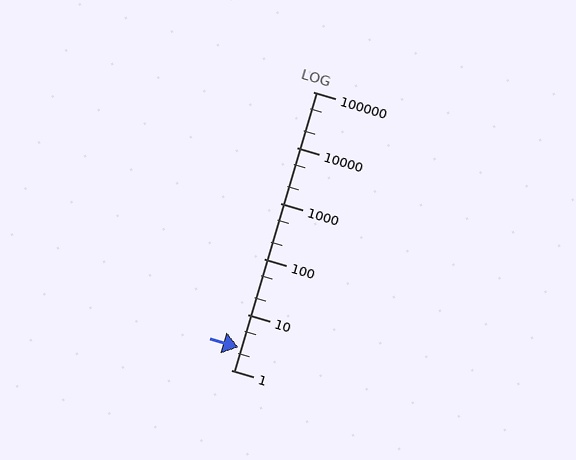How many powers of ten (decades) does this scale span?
The scale spans 5 decades, from 1 to 100000.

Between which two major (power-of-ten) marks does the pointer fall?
The pointer is between 1 and 10.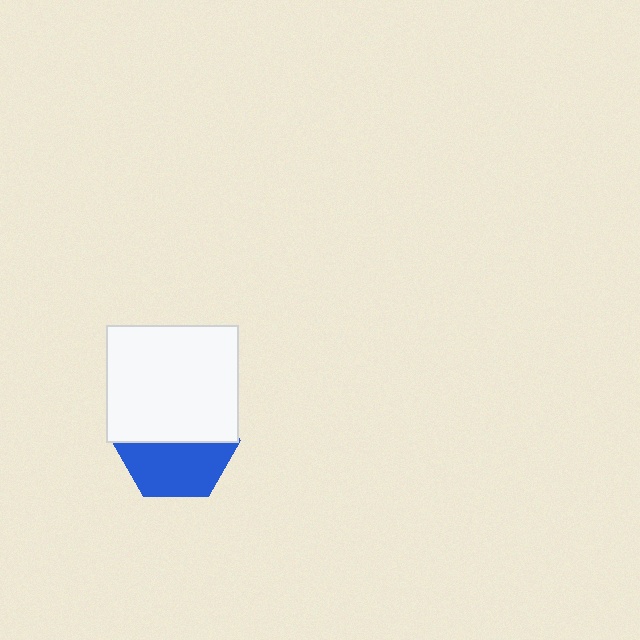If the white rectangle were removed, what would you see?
You would see the complete blue hexagon.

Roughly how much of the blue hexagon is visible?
About half of it is visible (roughly 47%).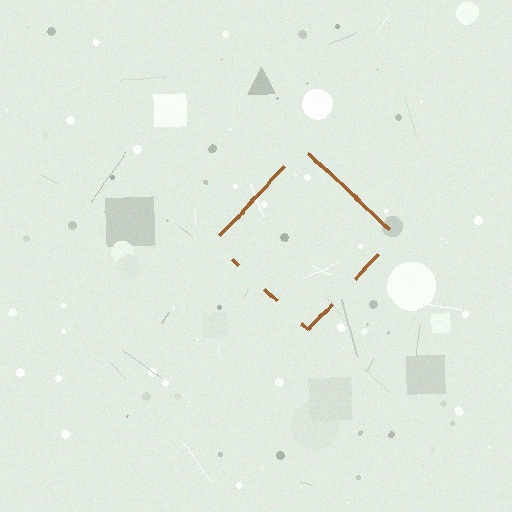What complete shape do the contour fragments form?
The contour fragments form a diamond.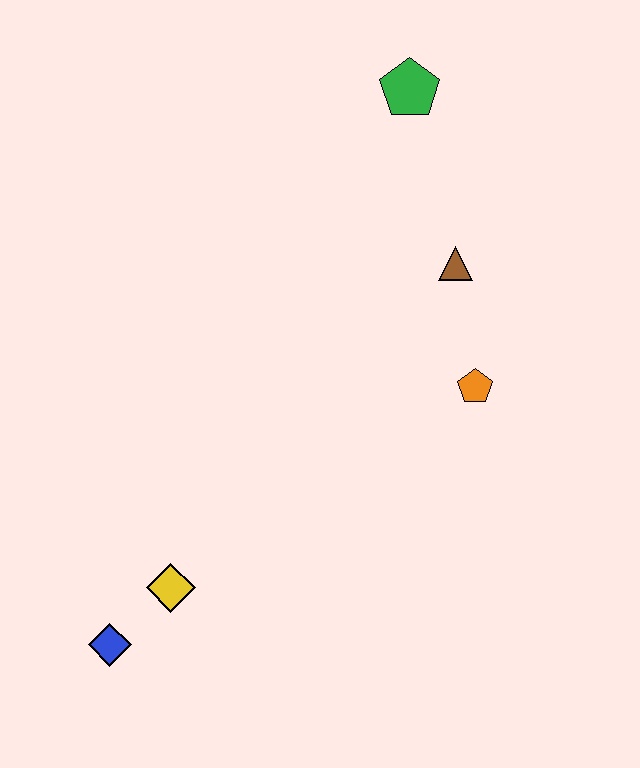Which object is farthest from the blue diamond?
The green pentagon is farthest from the blue diamond.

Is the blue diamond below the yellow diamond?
Yes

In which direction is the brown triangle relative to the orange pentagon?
The brown triangle is above the orange pentagon.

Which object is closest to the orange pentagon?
The brown triangle is closest to the orange pentagon.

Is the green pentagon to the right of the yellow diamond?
Yes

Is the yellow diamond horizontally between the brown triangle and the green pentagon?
No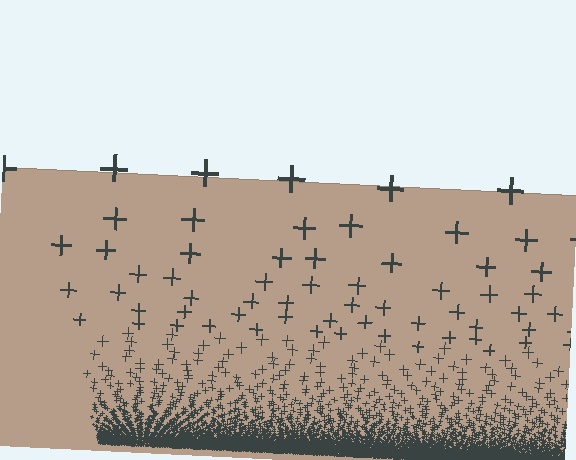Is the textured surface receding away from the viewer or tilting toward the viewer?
The surface appears to tilt toward the viewer. Texture elements get larger and sparser toward the top.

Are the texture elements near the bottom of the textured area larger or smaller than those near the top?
Smaller. The gradient is inverted — elements near the bottom are smaller and denser.